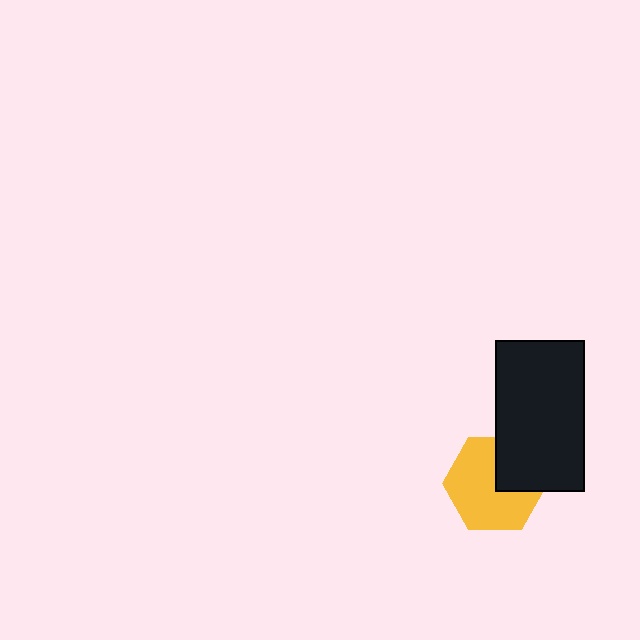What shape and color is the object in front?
The object in front is a black rectangle.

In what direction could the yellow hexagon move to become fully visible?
The yellow hexagon could move toward the lower-left. That would shift it out from behind the black rectangle entirely.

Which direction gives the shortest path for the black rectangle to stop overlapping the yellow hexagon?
Moving toward the upper-right gives the shortest separation.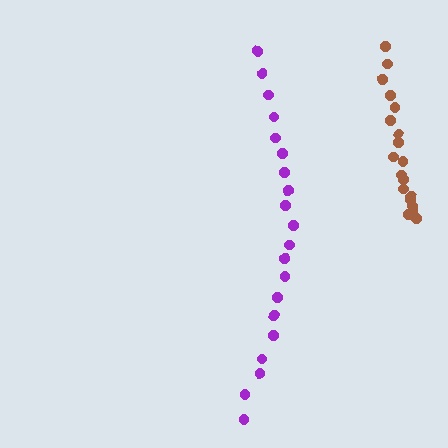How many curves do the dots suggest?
There are 2 distinct paths.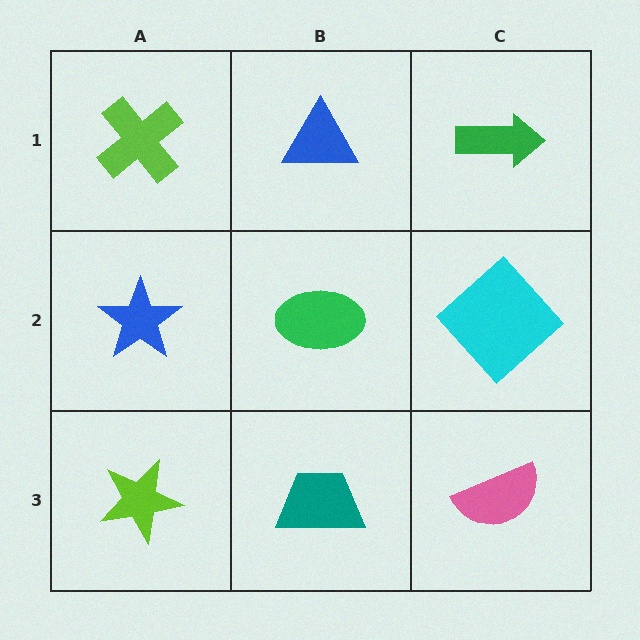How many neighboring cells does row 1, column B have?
3.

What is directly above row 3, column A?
A blue star.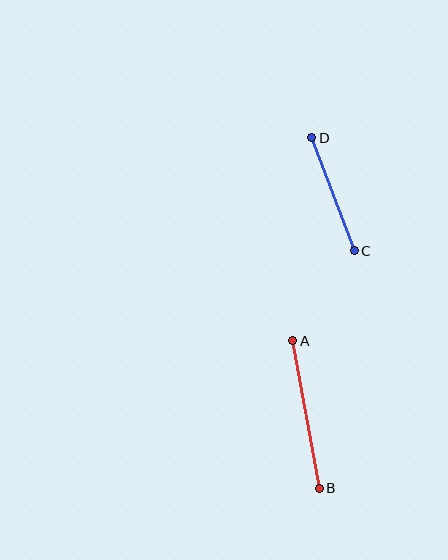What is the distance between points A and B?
The distance is approximately 150 pixels.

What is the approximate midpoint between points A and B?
The midpoint is at approximately (306, 414) pixels.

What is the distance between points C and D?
The distance is approximately 120 pixels.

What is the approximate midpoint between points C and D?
The midpoint is at approximately (333, 194) pixels.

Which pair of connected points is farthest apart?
Points A and B are farthest apart.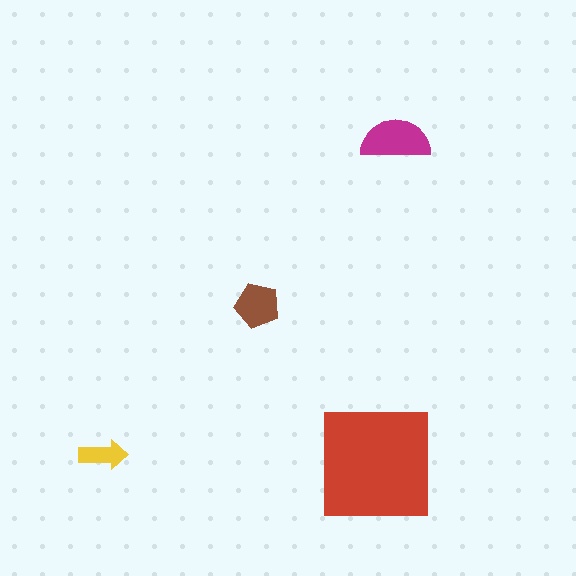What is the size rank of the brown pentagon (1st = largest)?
3rd.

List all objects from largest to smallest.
The red square, the magenta semicircle, the brown pentagon, the yellow arrow.